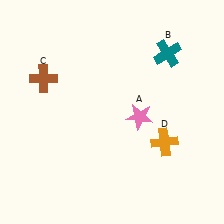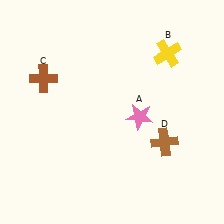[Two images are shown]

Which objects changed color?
B changed from teal to yellow. D changed from orange to brown.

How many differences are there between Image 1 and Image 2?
There are 2 differences between the two images.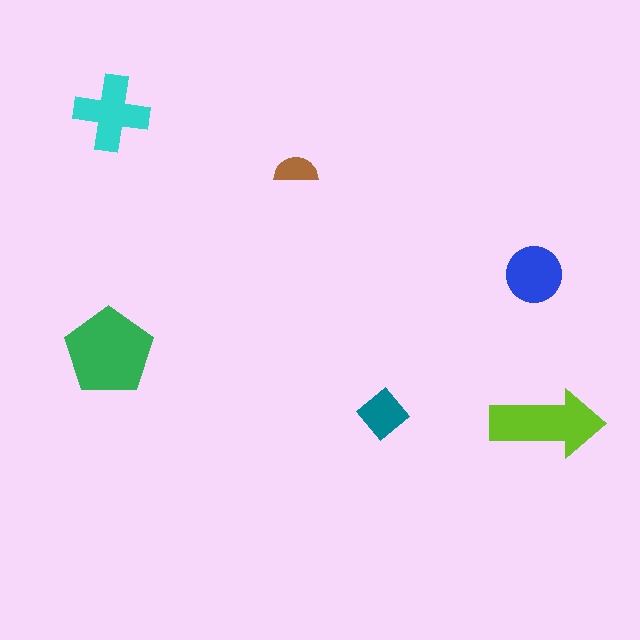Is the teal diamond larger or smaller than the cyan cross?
Smaller.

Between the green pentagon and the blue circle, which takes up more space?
The green pentagon.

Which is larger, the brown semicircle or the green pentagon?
The green pentagon.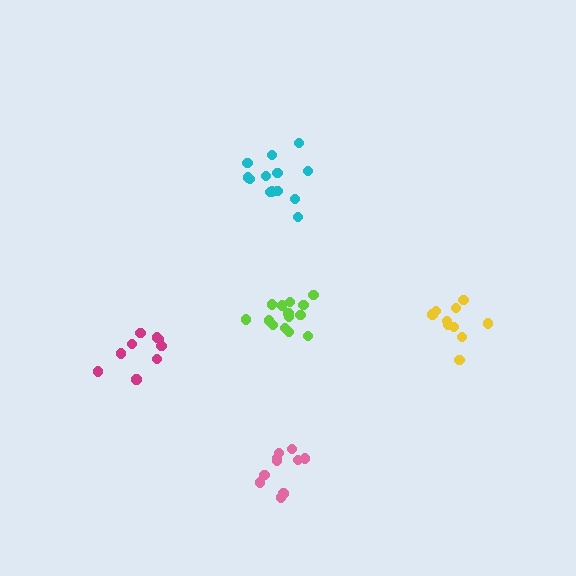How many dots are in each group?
Group 1: 9 dots, Group 2: 13 dots, Group 3: 10 dots, Group 4: 10 dots, Group 5: 14 dots (56 total).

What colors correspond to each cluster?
The clusters are colored: magenta, cyan, pink, yellow, lime.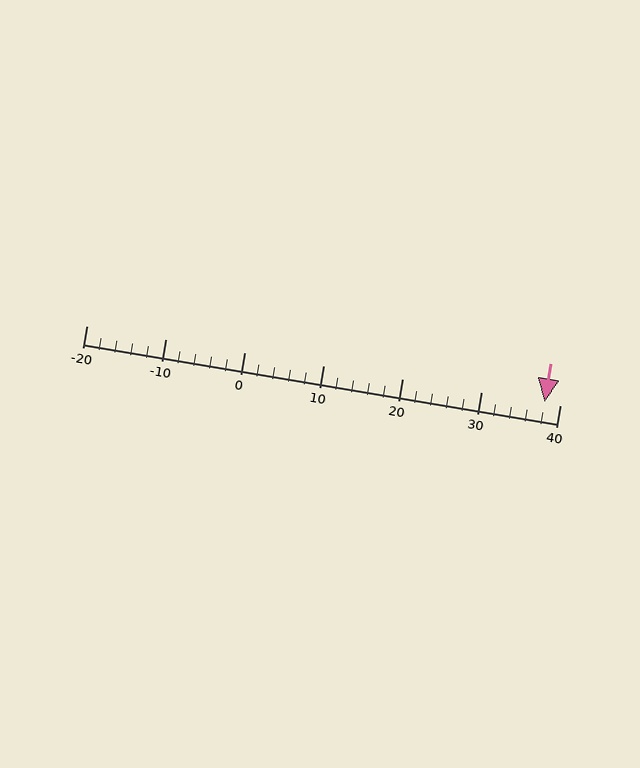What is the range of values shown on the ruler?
The ruler shows values from -20 to 40.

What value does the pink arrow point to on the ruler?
The pink arrow points to approximately 38.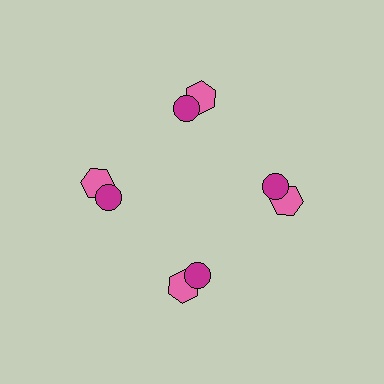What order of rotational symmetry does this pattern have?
This pattern has 4-fold rotational symmetry.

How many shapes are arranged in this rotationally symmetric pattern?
There are 8 shapes, arranged in 4 groups of 2.